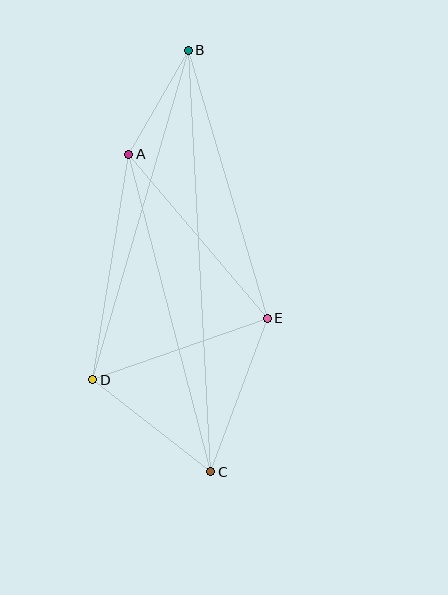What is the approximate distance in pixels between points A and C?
The distance between A and C is approximately 328 pixels.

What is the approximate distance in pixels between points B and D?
The distance between B and D is approximately 343 pixels.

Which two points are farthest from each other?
Points B and C are farthest from each other.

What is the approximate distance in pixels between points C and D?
The distance between C and D is approximately 150 pixels.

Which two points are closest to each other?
Points A and B are closest to each other.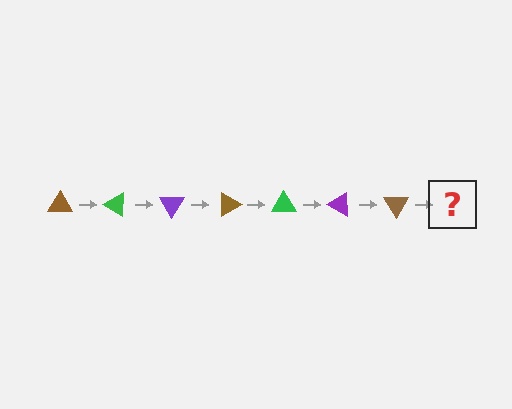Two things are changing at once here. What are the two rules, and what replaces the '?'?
The two rules are that it rotates 30 degrees each step and the color cycles through brown, green, and purple. The '?' should be a green triangle, rotated 210 degrees from the start.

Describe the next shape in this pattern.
It should be a green triangle, rotated 210 degrees from the start.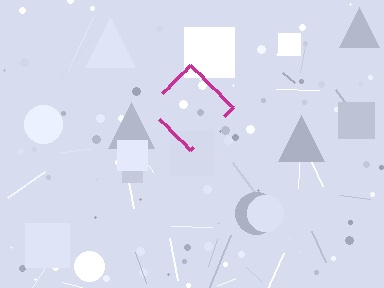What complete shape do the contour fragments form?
The contour fragments form a diamond.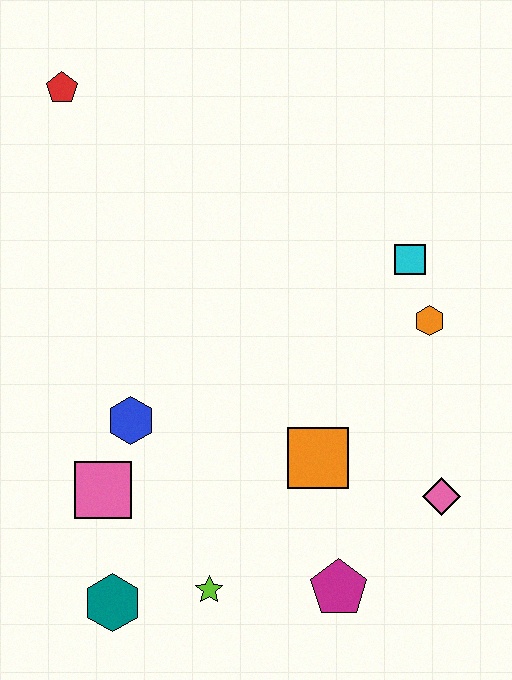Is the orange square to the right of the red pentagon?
Yes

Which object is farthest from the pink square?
The red pentagon is farthest from the pink square.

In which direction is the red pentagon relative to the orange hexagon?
The red pentagon is to the left of the orange hexagon.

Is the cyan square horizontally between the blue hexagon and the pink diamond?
Yes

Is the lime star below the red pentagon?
Yes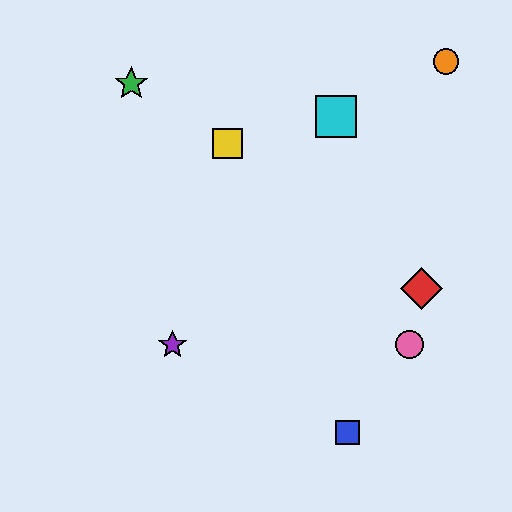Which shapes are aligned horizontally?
The purple star, the pink circle are aligned horizontally.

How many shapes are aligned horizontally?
2 shapes (the purple star, the pink circle) are aligned horizontally.